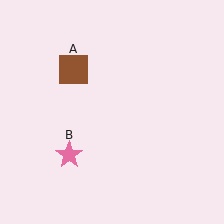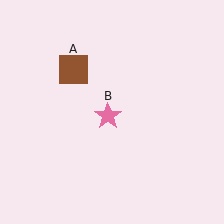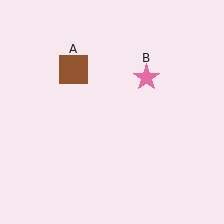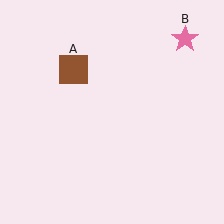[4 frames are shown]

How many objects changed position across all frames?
1 object changed position: pink star (object B).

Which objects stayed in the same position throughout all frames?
Brown square (object A) remained stationary.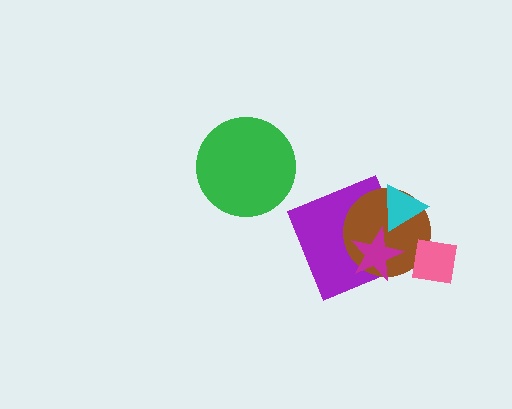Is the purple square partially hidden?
Yes, it is partially covered by another shape.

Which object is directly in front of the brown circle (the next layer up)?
The magenta star is directly in front of the brown circle.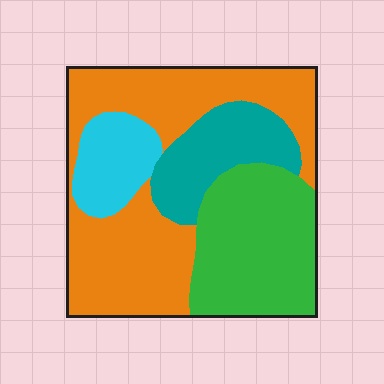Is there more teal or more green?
Green.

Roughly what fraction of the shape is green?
Green takes up between a quarter and a half of the shape.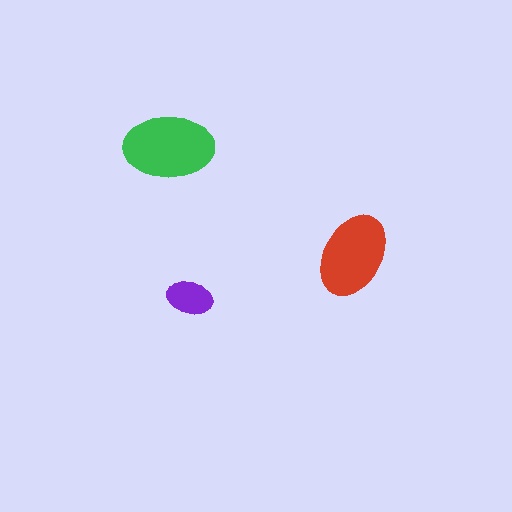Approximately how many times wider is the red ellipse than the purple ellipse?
About 2 times wider.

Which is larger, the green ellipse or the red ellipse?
The green one.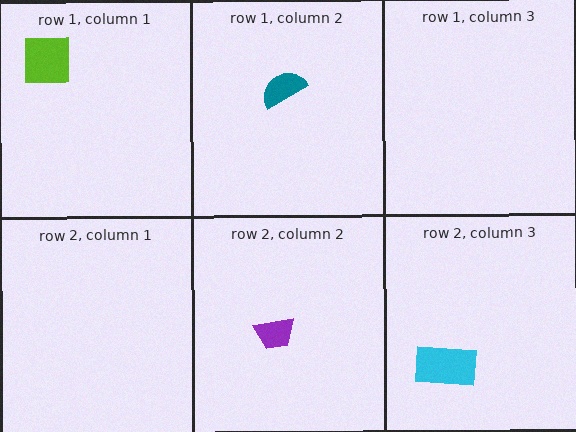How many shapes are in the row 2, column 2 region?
1.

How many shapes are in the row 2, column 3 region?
1.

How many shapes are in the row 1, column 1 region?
1.